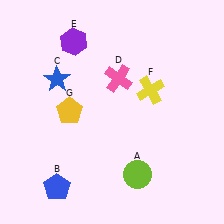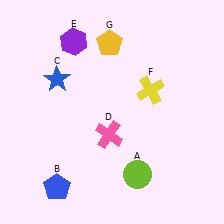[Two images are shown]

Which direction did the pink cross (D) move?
The pink cross (D) moved down.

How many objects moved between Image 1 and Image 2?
2 objects moved between the two images.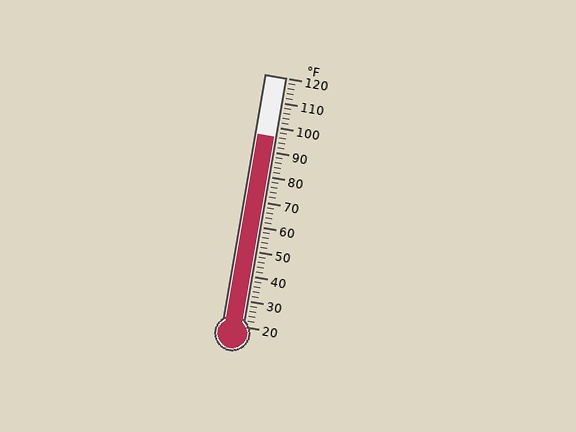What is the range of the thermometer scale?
The thermometer scale ranges from 20°F to 120°F.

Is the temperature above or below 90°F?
The temperature is above 90°F.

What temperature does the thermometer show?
The thermometer shows approximately 96°F.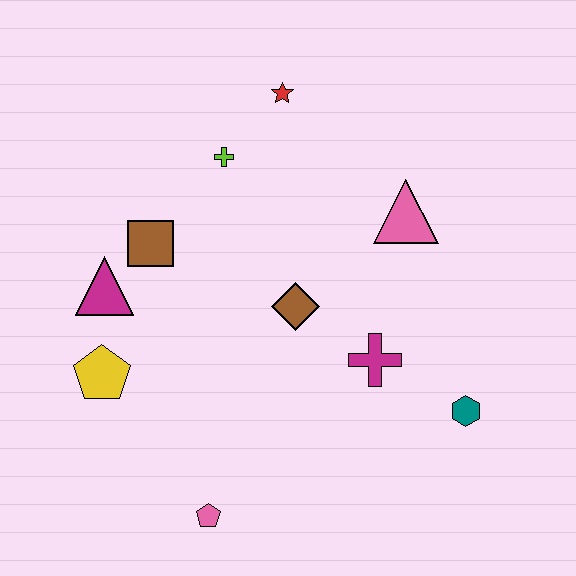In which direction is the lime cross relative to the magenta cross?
The lime cross is above the magenta cross.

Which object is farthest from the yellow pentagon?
The teal hexagon is farthest from the yellow pentagon.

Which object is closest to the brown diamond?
The magenta cross is closest to the brown diamond.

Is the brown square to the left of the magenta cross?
Yes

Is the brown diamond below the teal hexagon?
No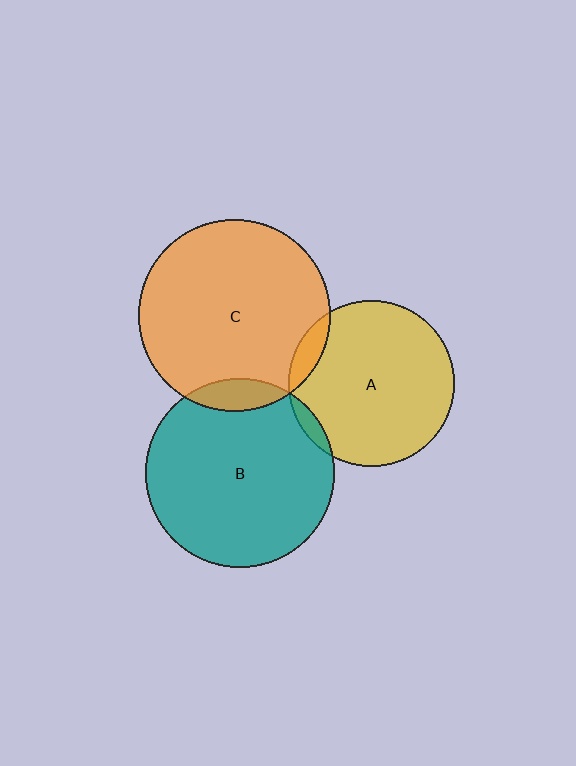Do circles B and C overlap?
Yes.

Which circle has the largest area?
Circle C (orange).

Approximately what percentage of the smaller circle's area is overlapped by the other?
Approximately 10%.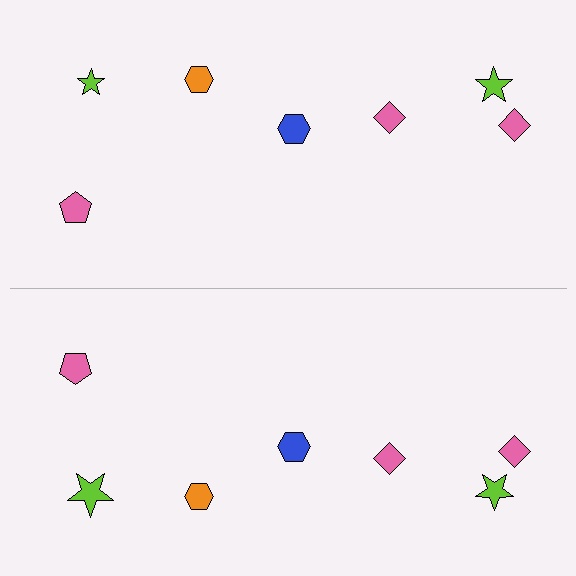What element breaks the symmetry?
The lime star on the bottom side has a different size than its mirror counterpart.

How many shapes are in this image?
There are 14 shapes in this image.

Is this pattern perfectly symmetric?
No, the pattern is not perfectly symmetric. The lime star on the bottom side has a different size than its mirror counterpart.